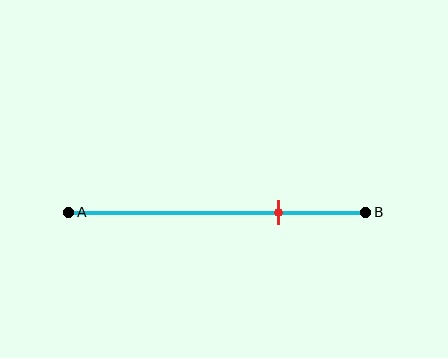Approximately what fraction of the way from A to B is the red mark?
The red mark is approximately 70% of the way from A to B.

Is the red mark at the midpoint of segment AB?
No, the mark is at about 70% from A, not at the 50% midpoint.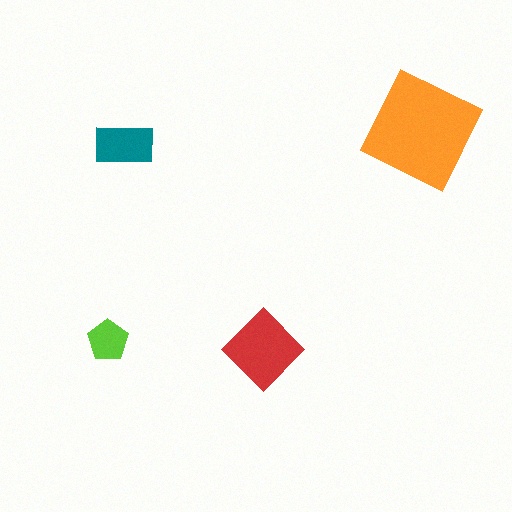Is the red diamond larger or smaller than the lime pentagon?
Larger.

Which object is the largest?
The orange square.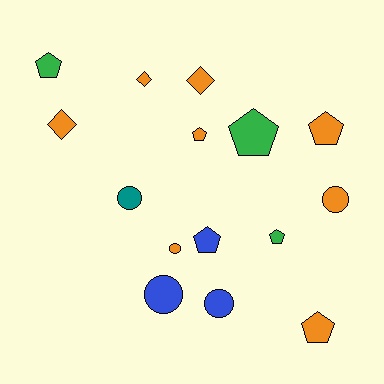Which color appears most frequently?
Orange, with 8 objects.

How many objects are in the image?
There are 15 objects.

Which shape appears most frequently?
Pentagon, with 7 objects.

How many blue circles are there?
There are 2 blue circles.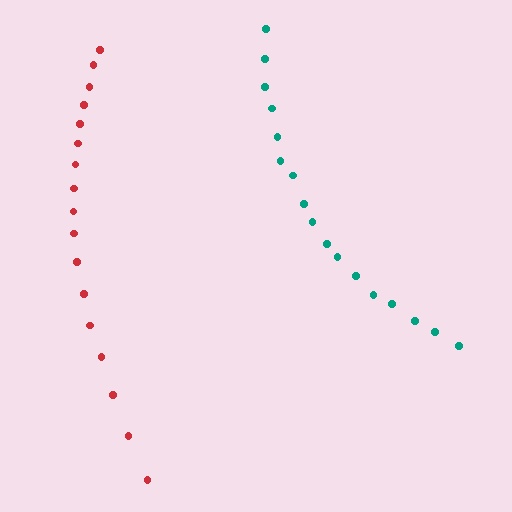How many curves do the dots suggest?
There are 2 distinct paths.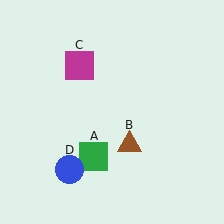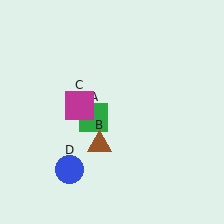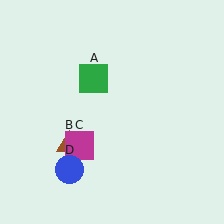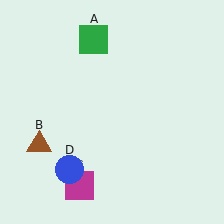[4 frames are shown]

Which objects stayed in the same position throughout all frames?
Blue circle (object D) remained stationary.